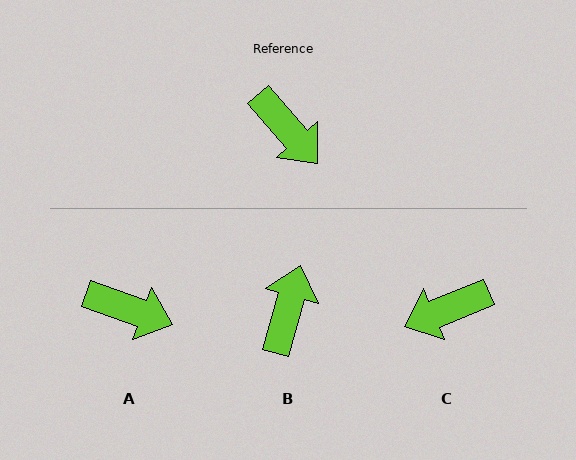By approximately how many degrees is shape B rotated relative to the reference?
Approximately 123 degrees counter-clockwise.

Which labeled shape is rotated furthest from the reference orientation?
B, about 123 degrees away.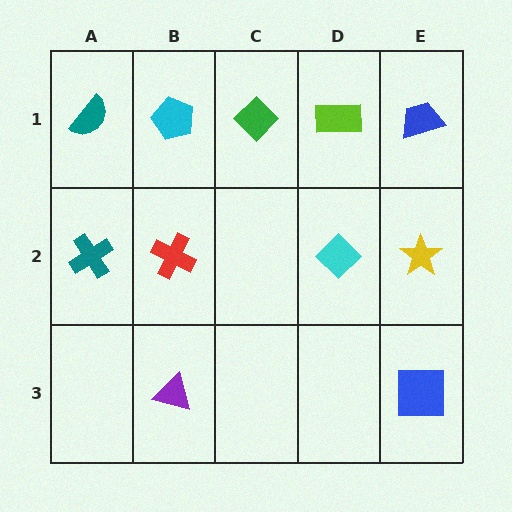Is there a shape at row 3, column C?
No, that cell is empty.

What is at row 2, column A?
A teal cross.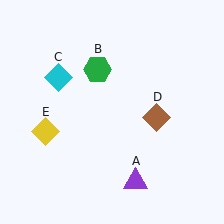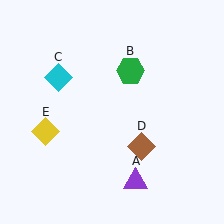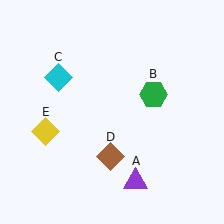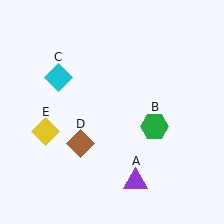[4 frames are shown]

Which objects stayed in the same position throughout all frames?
Purple triangle (object A) and cyan diamond (object C) and yellow diamond (object E) remained stationary.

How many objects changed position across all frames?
2 objects changed position: green hexagon (object B), brown diamond (object D).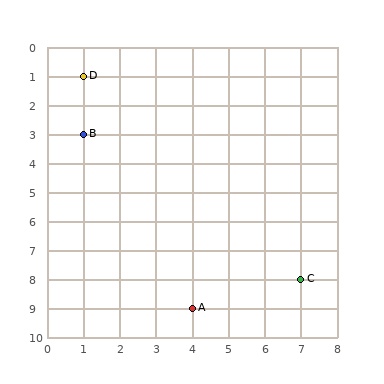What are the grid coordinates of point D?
Point D is at grid coordinates (1, 1).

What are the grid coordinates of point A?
Point A is at grid coordinates (4, 9).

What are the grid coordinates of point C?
Point C is at grid coordinates (7, 8).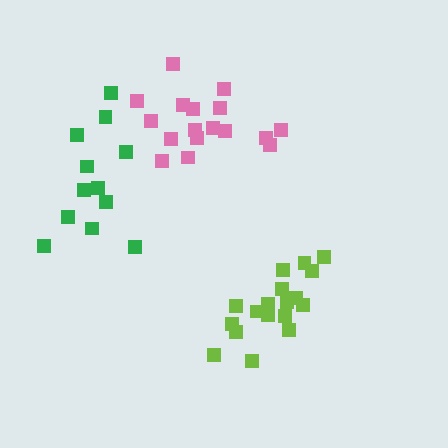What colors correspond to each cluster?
The clusters are colored: lime, green, pink.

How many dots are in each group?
Group 1: 18 dots, Group 2: 12 dots, Group 3: 17 dots (47 total).